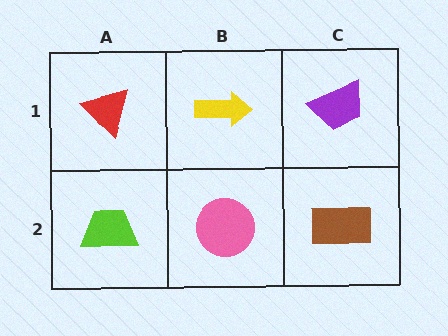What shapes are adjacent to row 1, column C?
A brown rectangle (row 2, column C), a yellow arrow (row 1, column B).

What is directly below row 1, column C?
A brown rectangle.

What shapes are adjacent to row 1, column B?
A pink circle (row 2, column B), a red triangle (row 1, column A), a purple trapezoid (row 1, column C).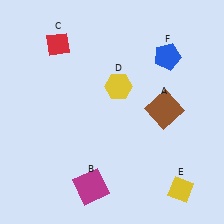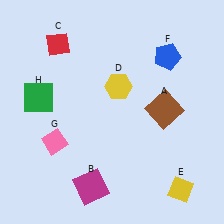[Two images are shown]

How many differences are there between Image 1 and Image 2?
There are 2 differences between the two images.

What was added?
A pink diamond (G), a green square (H) were added in Image 2.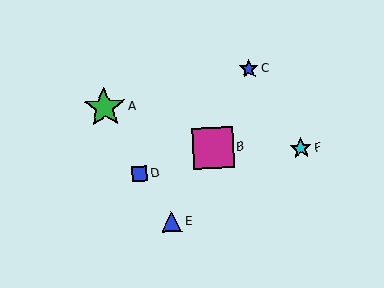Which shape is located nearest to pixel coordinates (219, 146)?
The magenta square (labeled B) at (213, 148) is nearest to that location.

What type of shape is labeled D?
Shape D is a blue square.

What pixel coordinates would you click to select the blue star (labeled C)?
Click at (249, 69) to select the blue star C.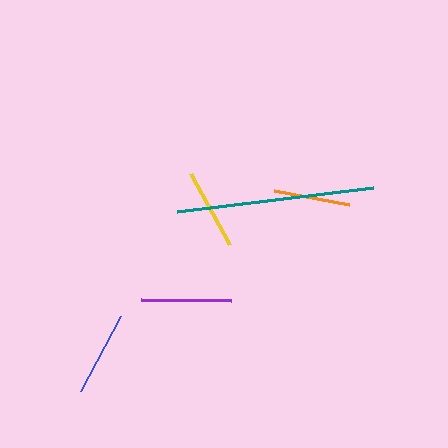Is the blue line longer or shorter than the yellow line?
The blue line is longer than the yellow line.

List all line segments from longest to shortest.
From longest to shortest: teal, purple, blue, yellow, orange.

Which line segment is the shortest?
The orange line is the shortest at approximately 76 pixels.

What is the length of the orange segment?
The orange segment is approximately 76 pixels long.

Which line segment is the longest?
The teal line is the longest at approximately 197 pixels.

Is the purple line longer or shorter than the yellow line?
The purple line is longer than the yellow line.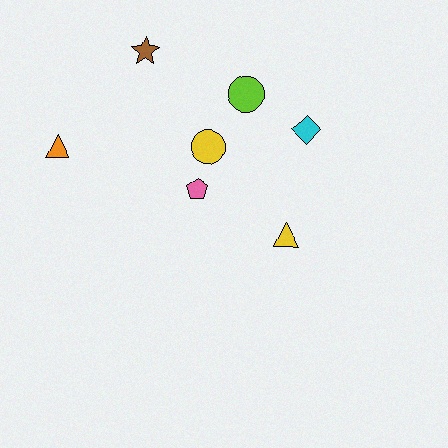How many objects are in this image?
There are 7 objects.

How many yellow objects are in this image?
There are 2 yellow objects.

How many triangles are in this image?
There are 2 triangles.